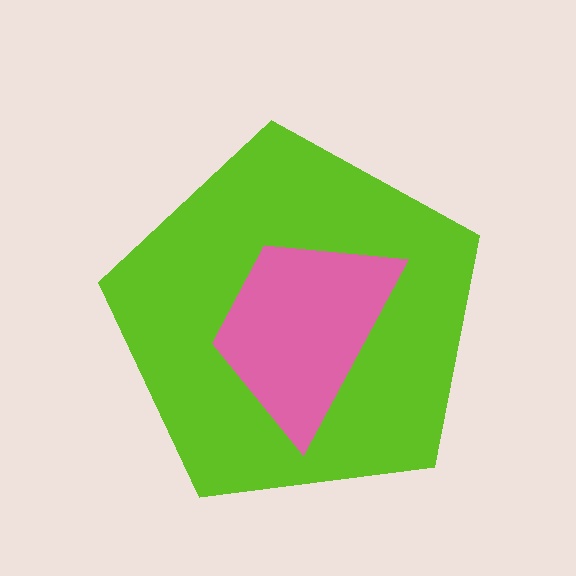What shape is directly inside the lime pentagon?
The pink trapezoid.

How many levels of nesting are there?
2.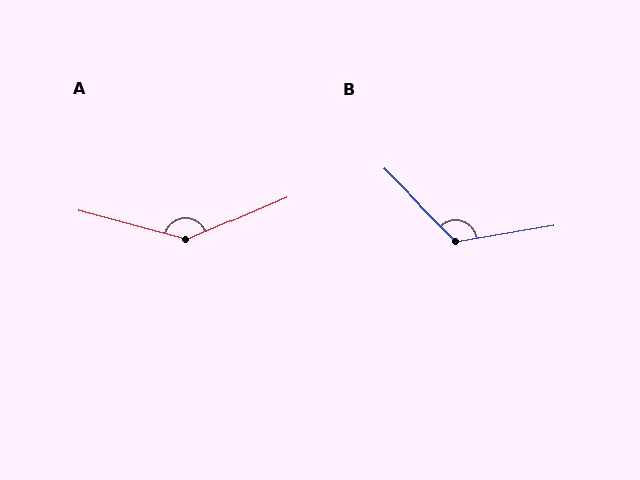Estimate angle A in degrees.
Approximately 142 degrees.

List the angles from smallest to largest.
B (125°), A (142°).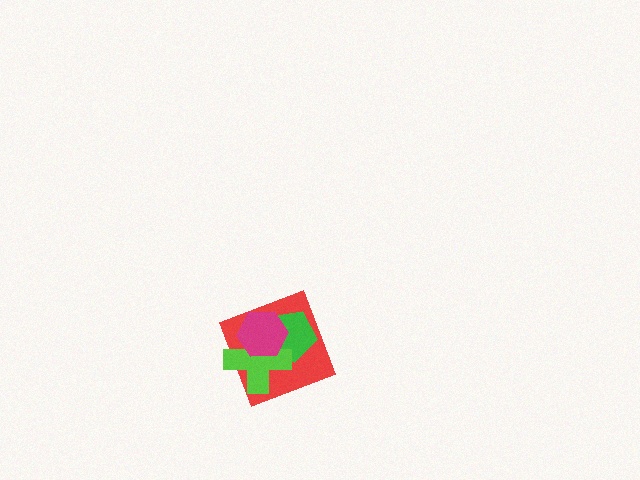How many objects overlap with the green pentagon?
3 objects overlap with the green pentagon.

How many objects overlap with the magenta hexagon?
3 objects overlap with the magenta hexagon.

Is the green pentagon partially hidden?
Yes, it is partially covered by another shape.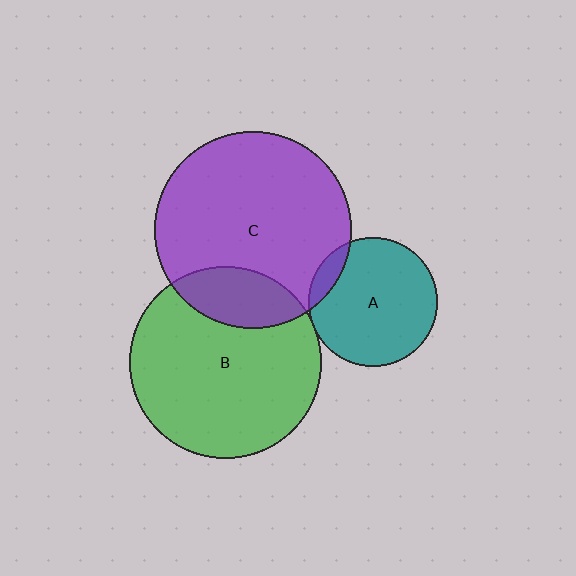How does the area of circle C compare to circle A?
Approximately 2.3 times.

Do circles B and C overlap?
Yes.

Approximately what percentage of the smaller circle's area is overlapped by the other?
Approximately 20%.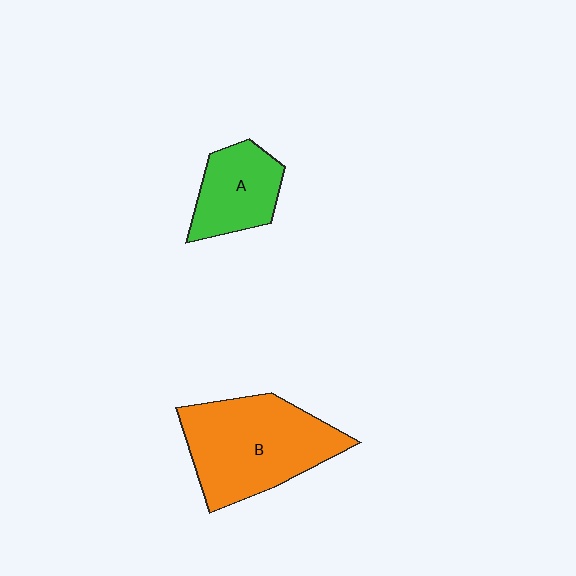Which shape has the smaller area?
Shape A (green).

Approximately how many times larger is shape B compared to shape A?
Approximately 1.9 times.